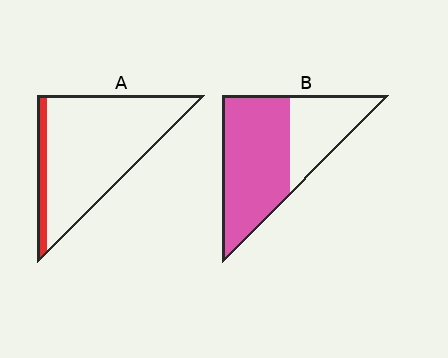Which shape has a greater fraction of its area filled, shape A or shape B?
Shape B.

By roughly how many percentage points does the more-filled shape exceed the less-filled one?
By roughly 55 percentage points (B over A).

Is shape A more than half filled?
No.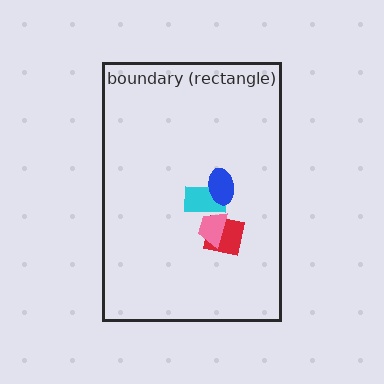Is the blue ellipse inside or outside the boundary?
Inside.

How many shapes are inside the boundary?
4 inside, 0 outside.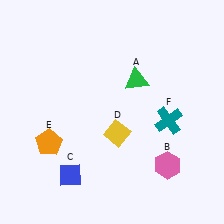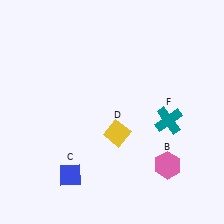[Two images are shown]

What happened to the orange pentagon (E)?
The orange pentagon (E) was removed in Image 2. It was in the bottom-left area of Image 1.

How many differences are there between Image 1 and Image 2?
There are 2 differences between the two images.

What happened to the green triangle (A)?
The green triangle (A) was removed in Image 2. It was in the top-right area of Image 1.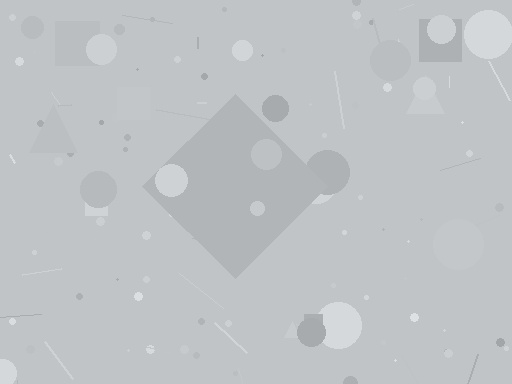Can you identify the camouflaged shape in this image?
The camouflaged shape is a diamond.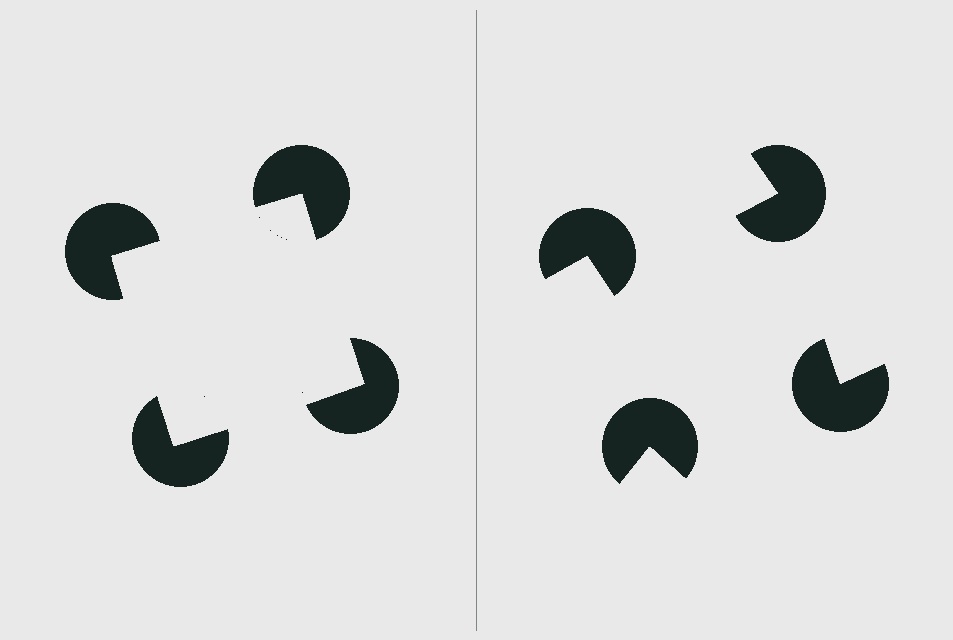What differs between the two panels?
The pac-man discs are positioned identically on both sides; only the wedge orientations differ. On the left they align to a square; on the right they are misaligned.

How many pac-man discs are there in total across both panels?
8 — 4 on each side.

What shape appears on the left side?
An illusory square.